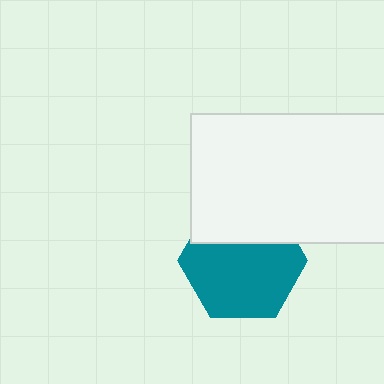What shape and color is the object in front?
The object in front is a white rectangle.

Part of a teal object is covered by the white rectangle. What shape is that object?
It is a hexagon.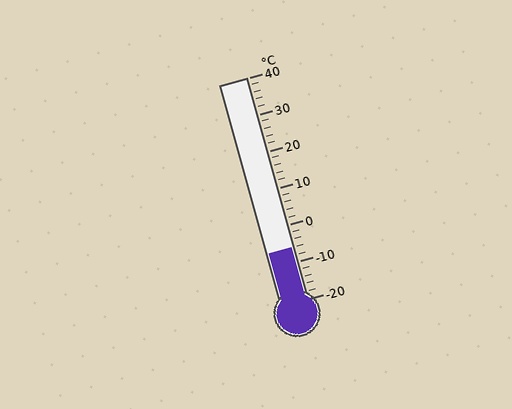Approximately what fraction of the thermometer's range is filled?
The thermometer is filled to approximately 25% of its range.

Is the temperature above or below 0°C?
The temperature is below 0°C.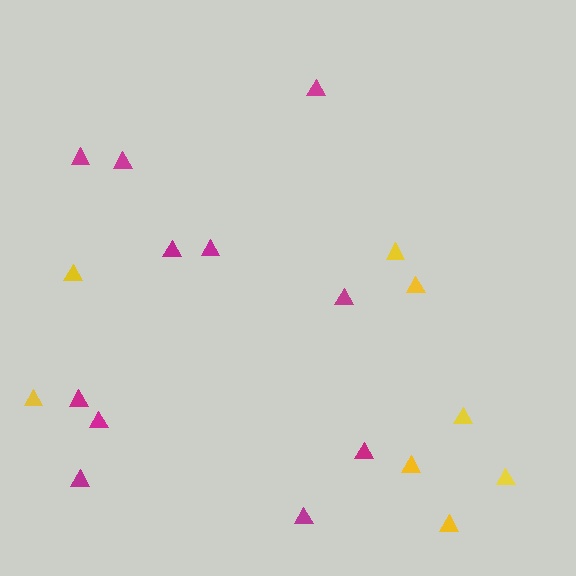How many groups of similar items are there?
There are 2 groups: one group of yellow triangles (8) and one group of magenta triangles (11).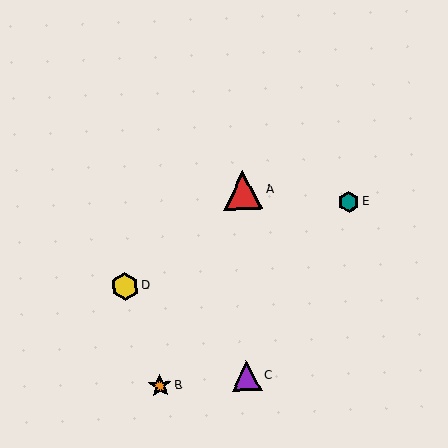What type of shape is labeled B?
Shape B is an orange star.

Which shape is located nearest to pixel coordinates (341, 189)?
The teal hexagon (labeled E) at (349, 202) is nearest to that location.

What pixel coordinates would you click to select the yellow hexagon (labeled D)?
Click at (124, 286) to select the yellow hexagon D.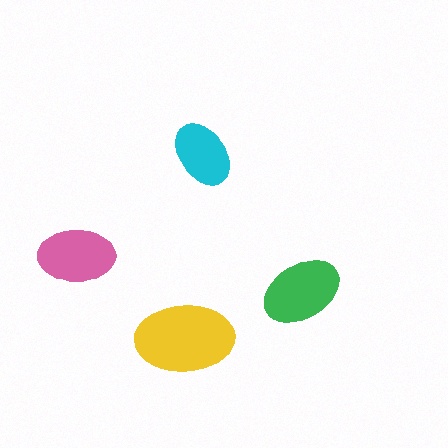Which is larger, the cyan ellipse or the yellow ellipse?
The yellow one.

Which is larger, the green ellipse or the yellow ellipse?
The yellow one.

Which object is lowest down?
The yellow ellipse is bottommost.